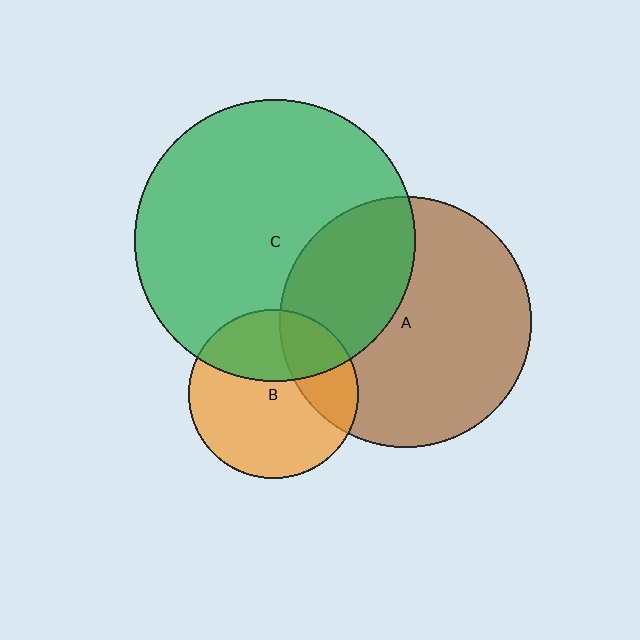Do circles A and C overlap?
Yes.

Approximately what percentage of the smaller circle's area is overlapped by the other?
Approximately 35%.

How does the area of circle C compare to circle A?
Approximately 1.3 times.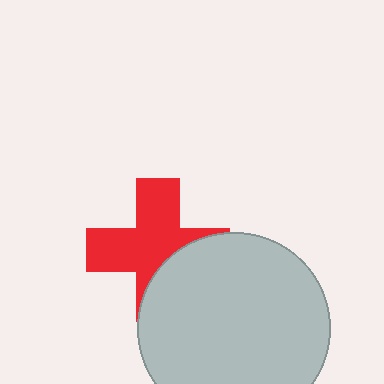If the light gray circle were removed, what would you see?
You would see the complete red cross.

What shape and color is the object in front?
The object in front is a light gray circle.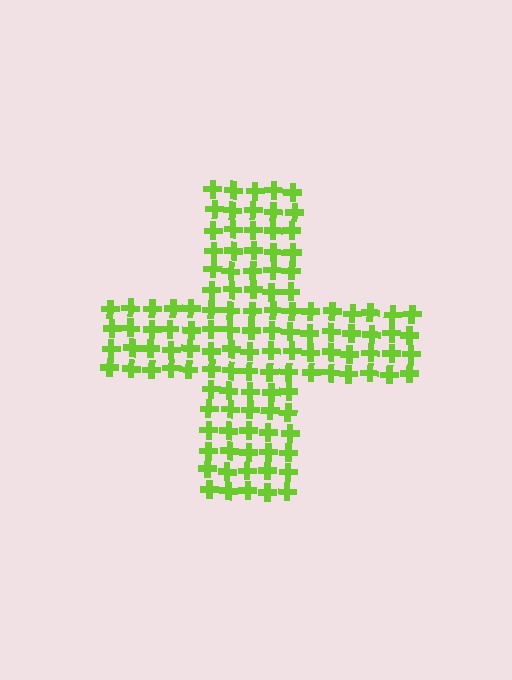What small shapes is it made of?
It is made of small crosses.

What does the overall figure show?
The overall figure shows a cross.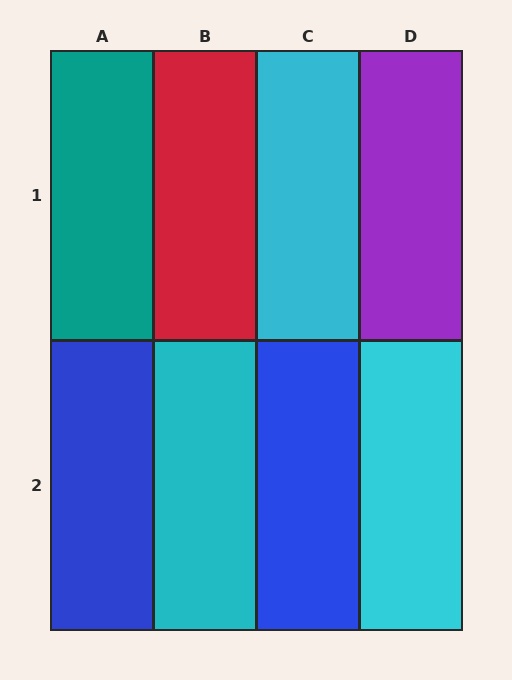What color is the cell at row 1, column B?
Red.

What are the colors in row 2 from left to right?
Blue, cyan, blue, cyan.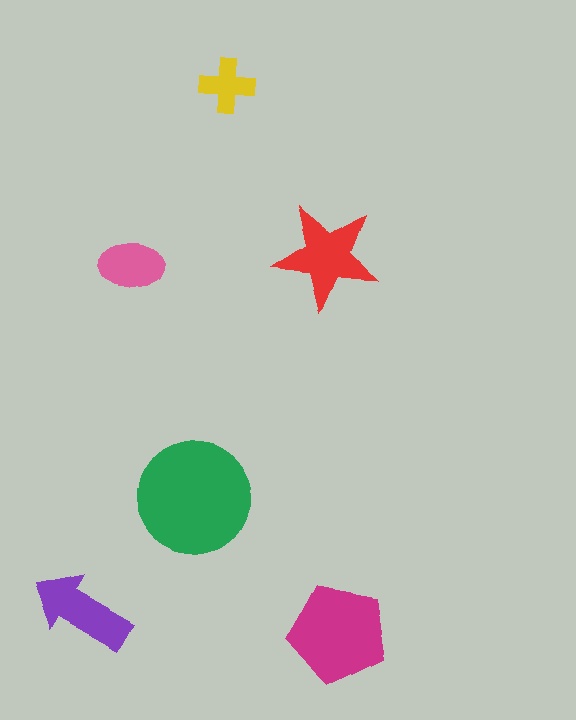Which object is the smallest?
The yellow cross.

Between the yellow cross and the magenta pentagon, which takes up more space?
The magenta pentagon.